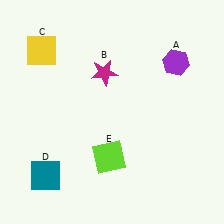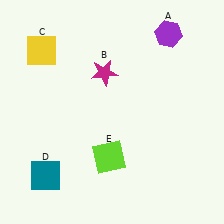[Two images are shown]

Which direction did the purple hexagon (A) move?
The purple hexagon (A) moved up.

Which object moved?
The purple hexagon (A) moved up.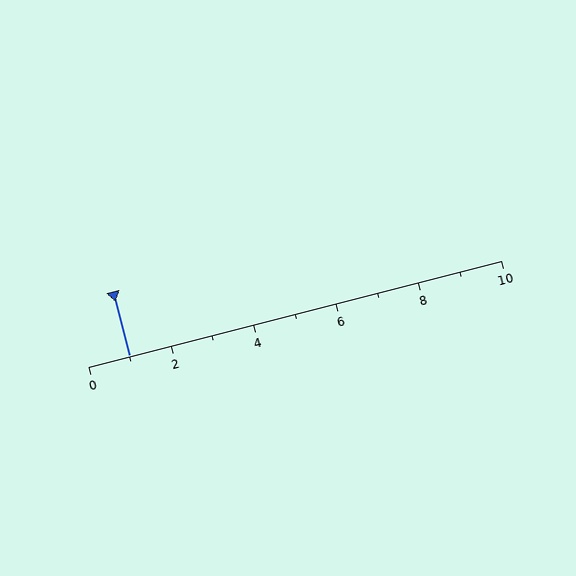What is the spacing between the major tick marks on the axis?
The major ticks are spaced 2 apart.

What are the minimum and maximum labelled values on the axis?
The axis runs from 0 to 10.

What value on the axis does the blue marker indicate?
The marker indicates approximately 1.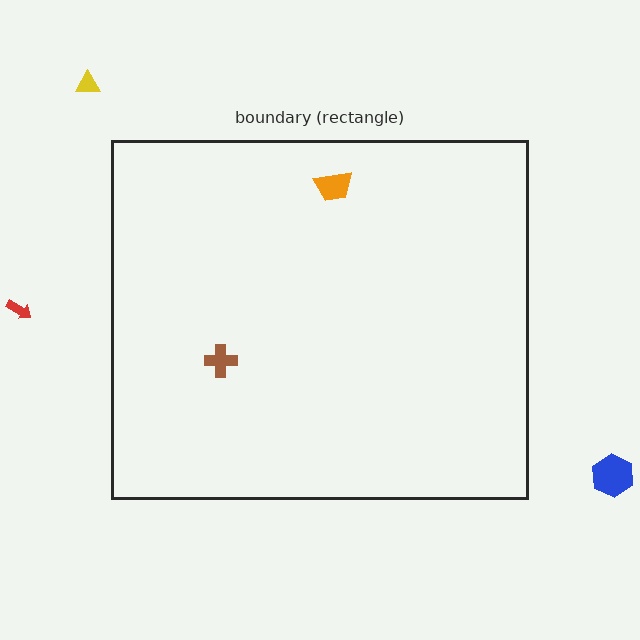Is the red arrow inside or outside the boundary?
Outside.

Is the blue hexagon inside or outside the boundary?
Outside.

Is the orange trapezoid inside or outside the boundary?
Inside.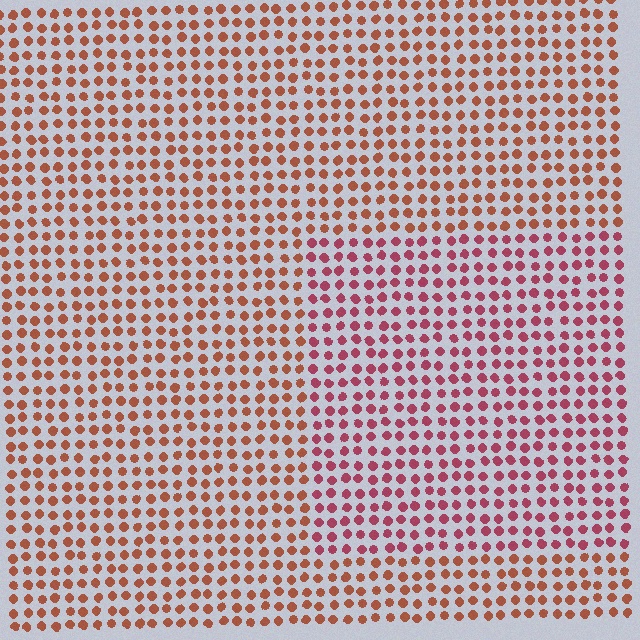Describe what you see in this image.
The image is filled with small brown elements in a uniform arrangement. A rectangle-shaped region is visible where the elements are tinted to a slightly different hue, forming a subtle color boundary.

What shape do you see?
I see a rectangle.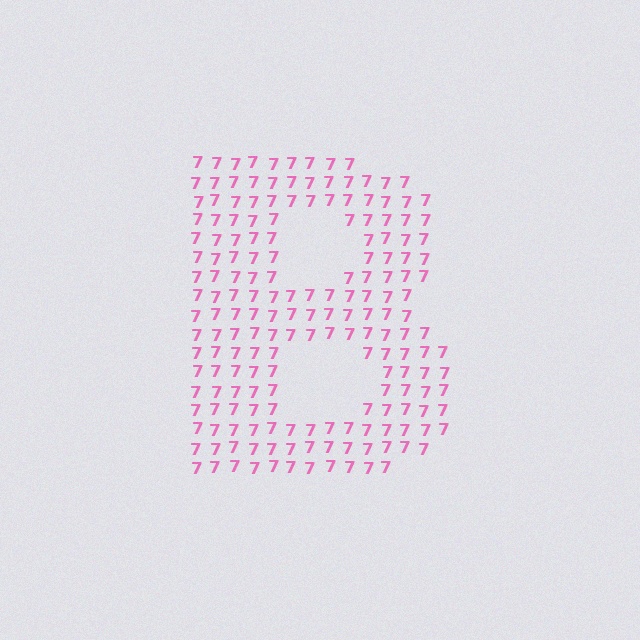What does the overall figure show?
The overall figure shows the letter B.